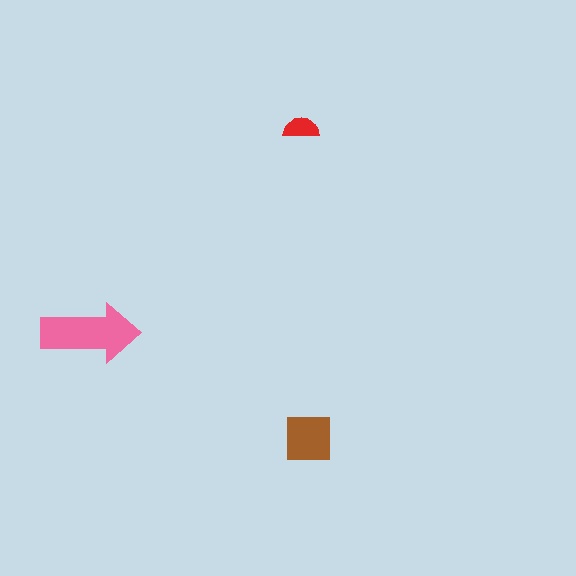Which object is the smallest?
The red semicircle.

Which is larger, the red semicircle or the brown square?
The brown square.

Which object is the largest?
The pink arrow.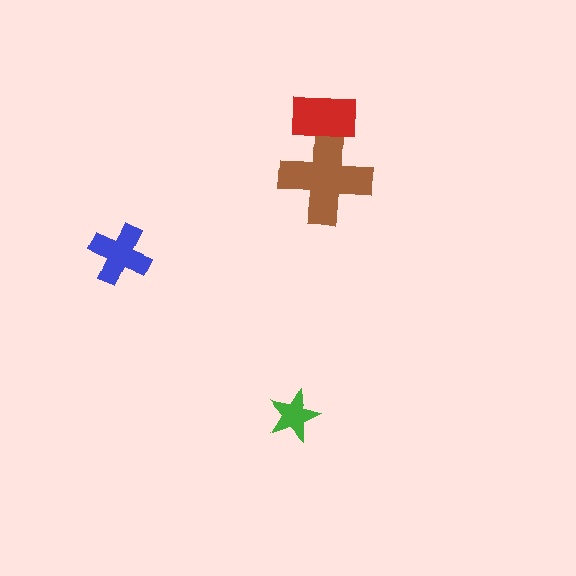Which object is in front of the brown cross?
The red rectangle is in front of the brown cross.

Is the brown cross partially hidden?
Yes, it is partially covered by another shape.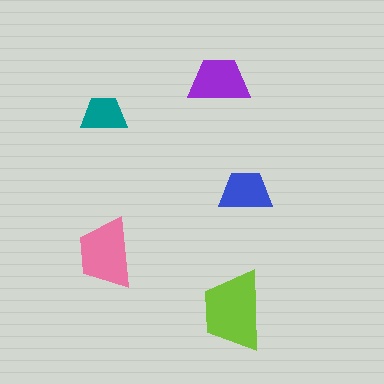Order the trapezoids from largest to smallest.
the lime one, the pink one, the purple one, the blue one, the teal one.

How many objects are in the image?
There are 5 objects in the image.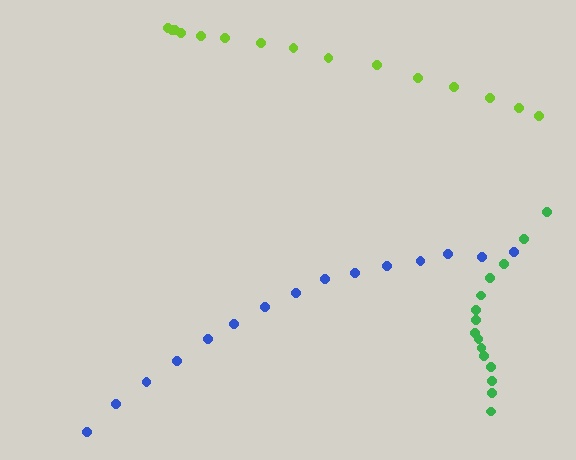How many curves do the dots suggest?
There are 3 distinct paths.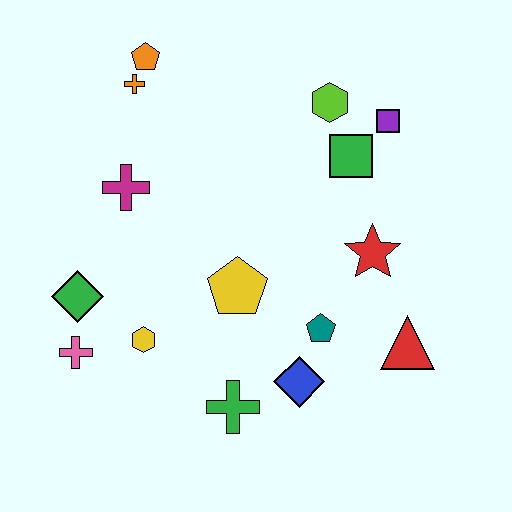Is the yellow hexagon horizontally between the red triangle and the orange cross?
Yes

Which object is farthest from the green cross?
The orange pentagon is farthest from the green cross.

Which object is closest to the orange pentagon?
The orange cross is closest to the orange pentagon.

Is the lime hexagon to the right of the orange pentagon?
Yes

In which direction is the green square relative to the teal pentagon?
The green square is above the teal pentagon.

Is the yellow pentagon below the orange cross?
Yes